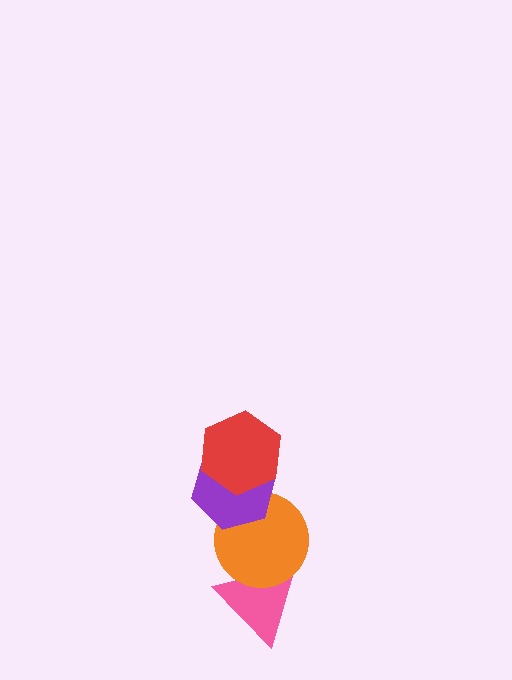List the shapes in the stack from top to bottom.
From top to bottom: the red hexagon, the purple hexagon, the orange circle, the pink triangle.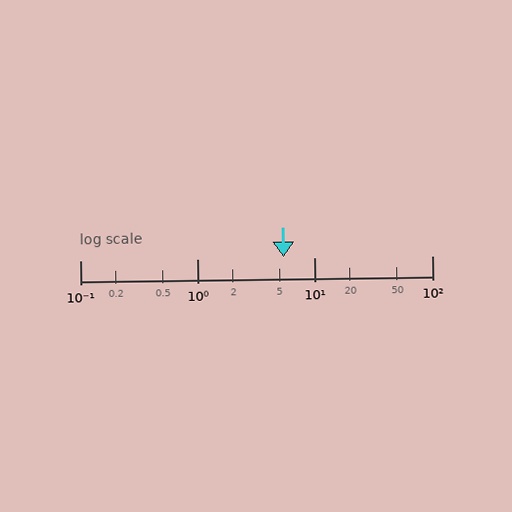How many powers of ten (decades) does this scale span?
The scale spans 3 decades, from 0.1 to 100.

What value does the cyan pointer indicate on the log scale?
The pointer indicates approximately 5.4.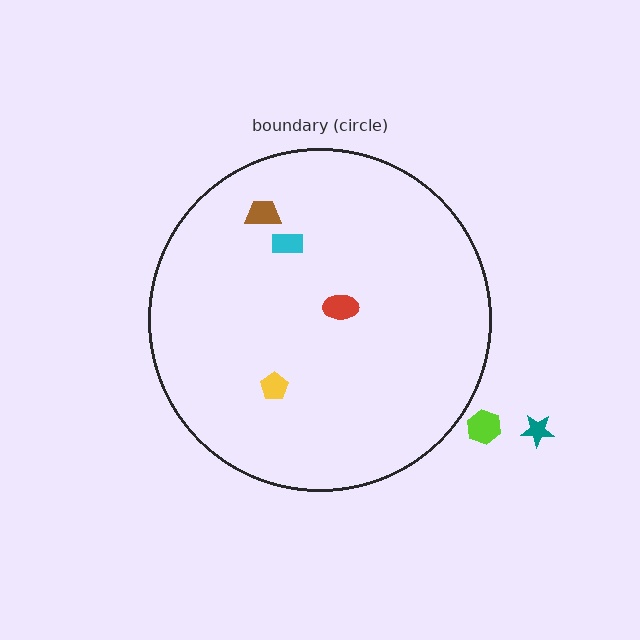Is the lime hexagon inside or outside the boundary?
Outside.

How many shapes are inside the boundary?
4 inside, 2 outside.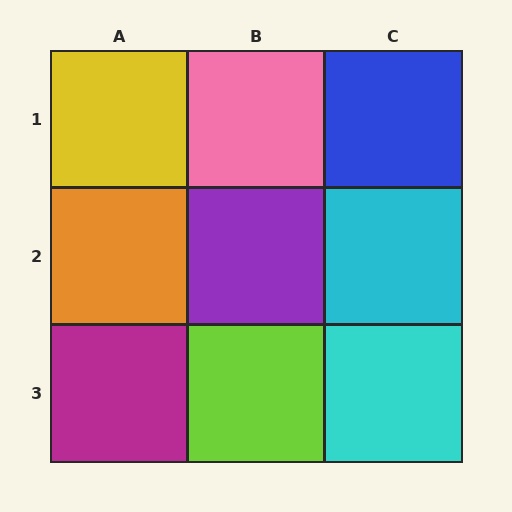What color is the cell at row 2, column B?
Purple.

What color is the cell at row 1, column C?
Blue.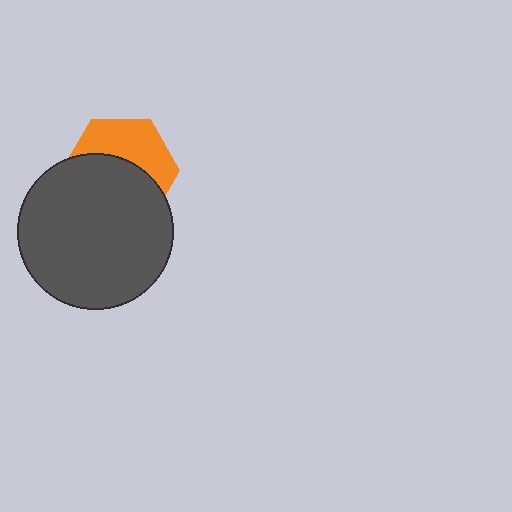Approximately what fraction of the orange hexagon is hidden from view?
Roughly 57% of the orange hexagon is hidden behind the dark gray circle.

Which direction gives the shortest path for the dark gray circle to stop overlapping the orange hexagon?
Moving down gives the shortest separation.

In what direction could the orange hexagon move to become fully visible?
The orange hexagon could move up. That would shift it out from behind the dark gray circle entirely.